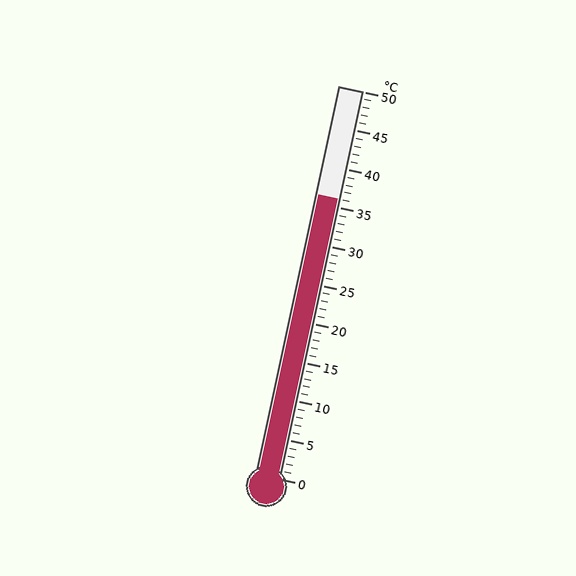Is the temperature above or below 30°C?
The temperature is above 30°C.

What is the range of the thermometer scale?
The thermometer scale ranges from 0°C to 50°C.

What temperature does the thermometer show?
The thermometer shows approximately 36°C.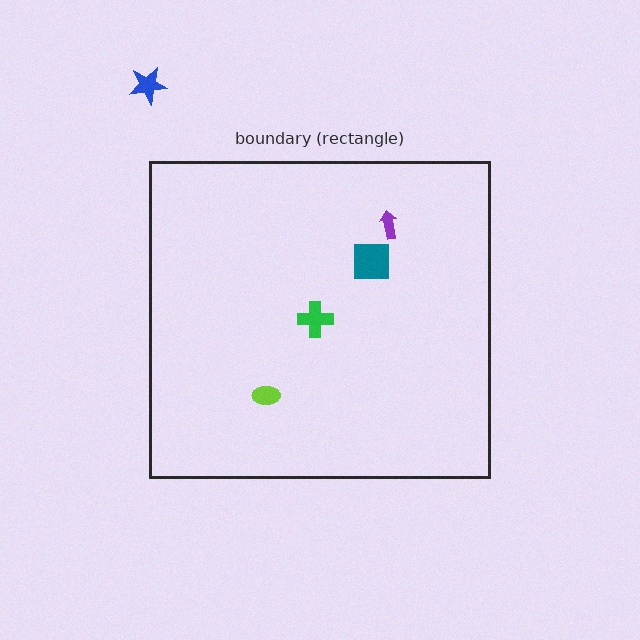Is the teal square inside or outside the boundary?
Inside.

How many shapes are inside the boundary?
4 inside, 1 outside.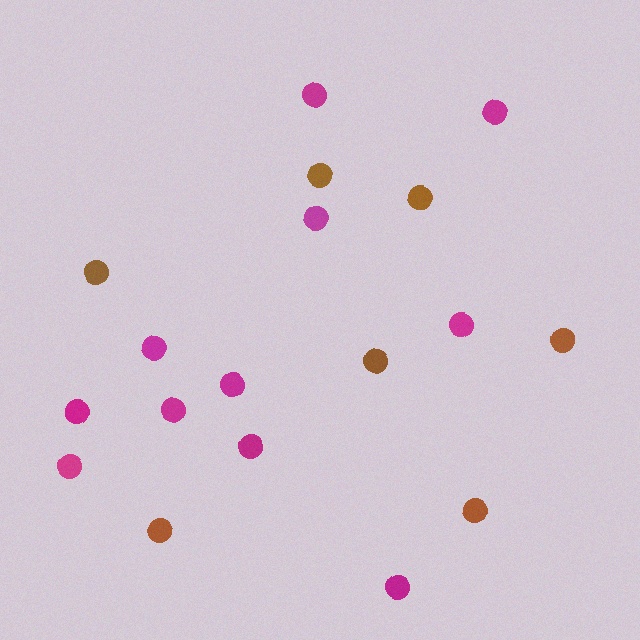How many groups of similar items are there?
There are 2 groups: one group of magenta circles (11) and one group of brown circles (7).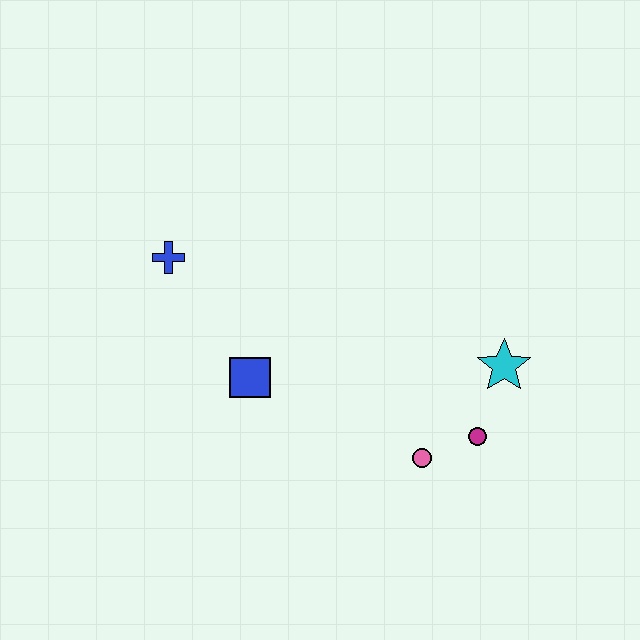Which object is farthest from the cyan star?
The blue cross is farthest from the cyan star.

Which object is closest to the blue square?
The blue cross is closest to the blue square.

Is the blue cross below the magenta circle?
No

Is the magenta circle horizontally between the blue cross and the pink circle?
No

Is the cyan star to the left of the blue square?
No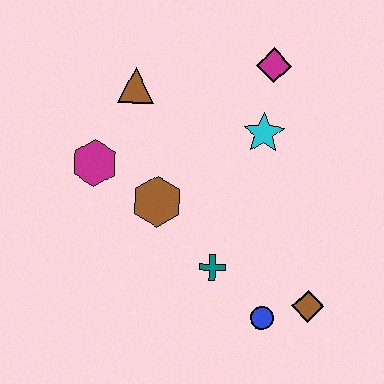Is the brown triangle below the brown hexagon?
No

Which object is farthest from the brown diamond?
The brown triangle is farthest from the brown diamond.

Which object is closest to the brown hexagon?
The magenta hexagon is closest to the brown hexagon.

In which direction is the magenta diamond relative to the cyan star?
The magenta diamond is above the cyan star.